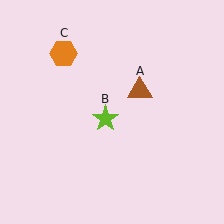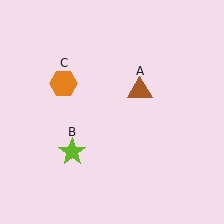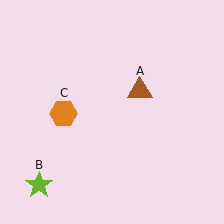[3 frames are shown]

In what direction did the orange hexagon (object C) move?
The orange hexagon (object C) moved down.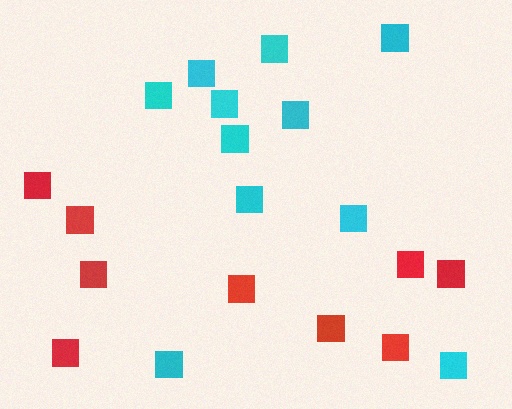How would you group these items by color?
There are 2 groups: one group of cyan squares (11) and one group of red squares (9).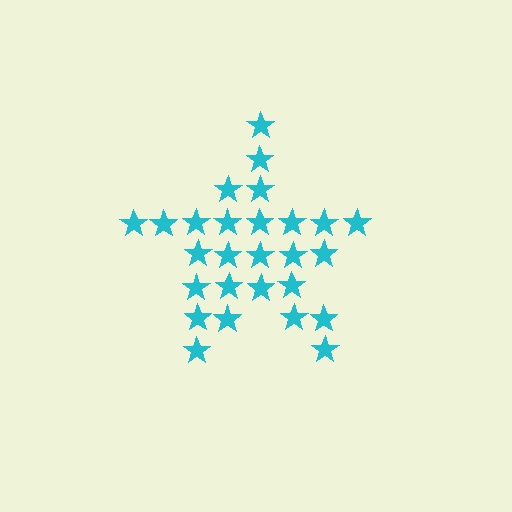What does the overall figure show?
The overall figure shows a star.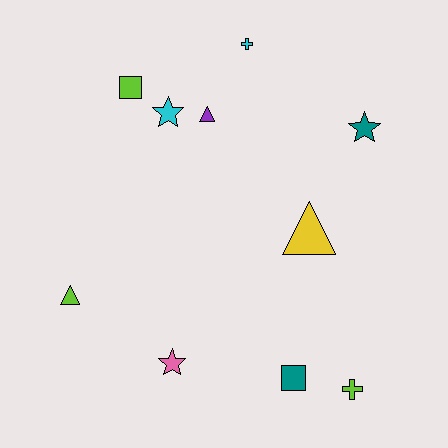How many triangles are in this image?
There are 3 triangles.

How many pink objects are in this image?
There is 1 pink object.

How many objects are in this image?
There are 10 objects.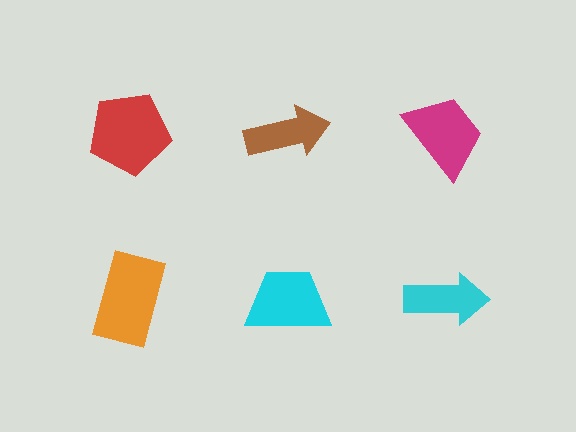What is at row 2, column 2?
A cyan trapezoid.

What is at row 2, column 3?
A cyan arrow.